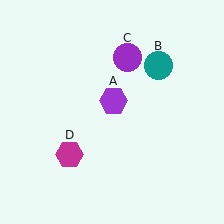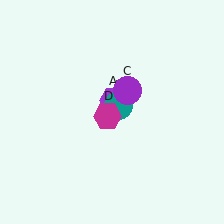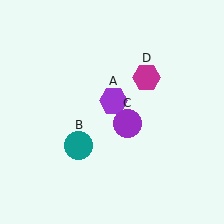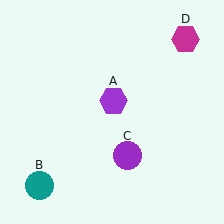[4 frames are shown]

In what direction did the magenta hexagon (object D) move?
The magenta hexagon (object D) moved up and to the right.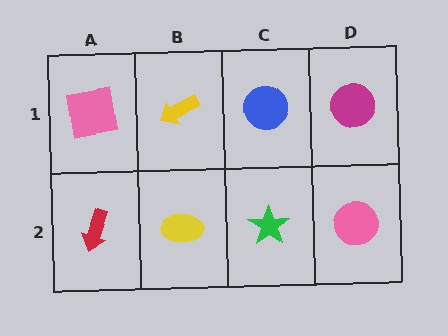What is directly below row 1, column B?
A yellow ellipse.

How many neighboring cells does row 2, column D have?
2.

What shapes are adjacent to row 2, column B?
A yellow arrow (row 1, column B), a red arrow (row 2, column A), a green star (row 2, column C).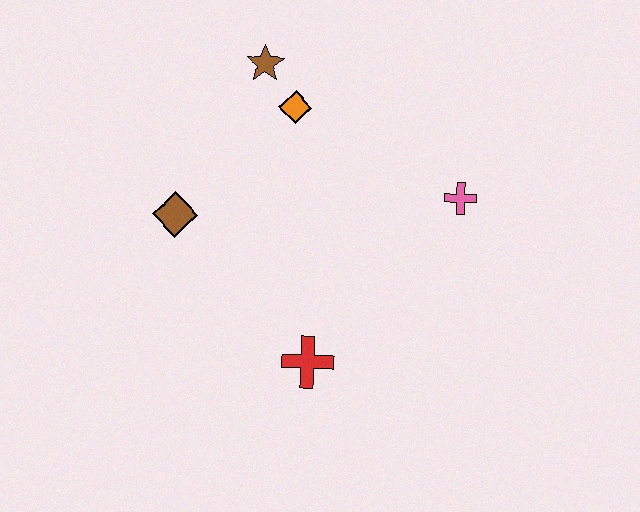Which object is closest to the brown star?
The orange diamond is closest to the brown star.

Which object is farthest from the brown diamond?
The pink cross is farthest from the brown diamond.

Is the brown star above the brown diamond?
Yes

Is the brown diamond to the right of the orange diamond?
No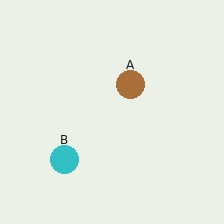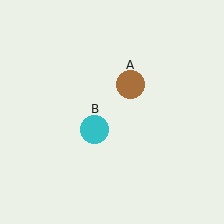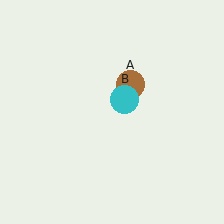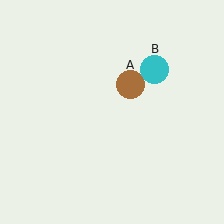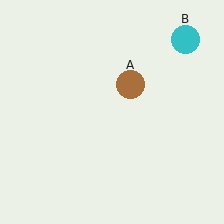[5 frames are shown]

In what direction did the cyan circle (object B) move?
The cyan circle (object B) moved up and to the right.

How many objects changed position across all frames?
1 object changed position: cyan circle (object B).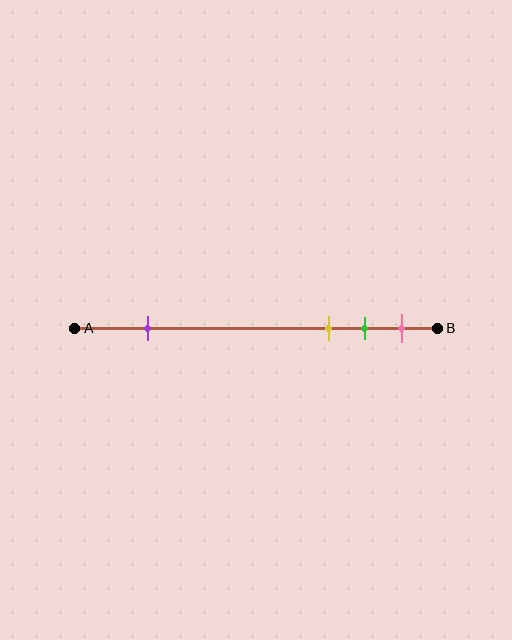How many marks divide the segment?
There are 4 marks dividing the segment.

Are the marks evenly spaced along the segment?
No, the marks are not evenly spaced.